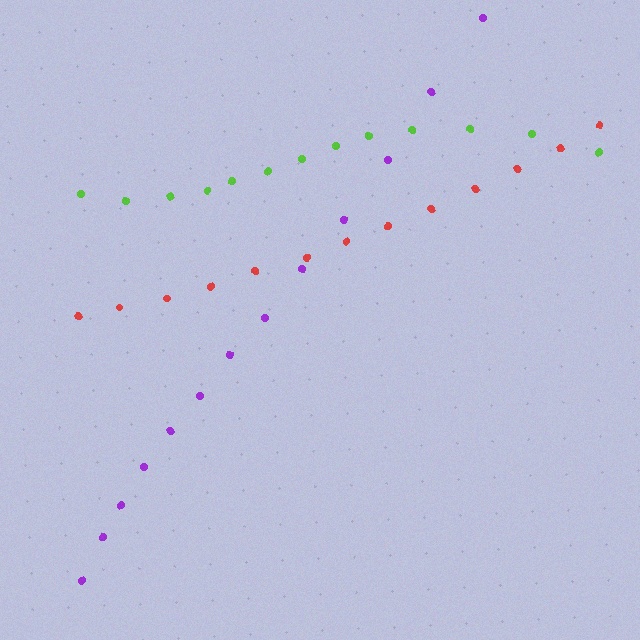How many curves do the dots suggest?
There are 3 distinct paths.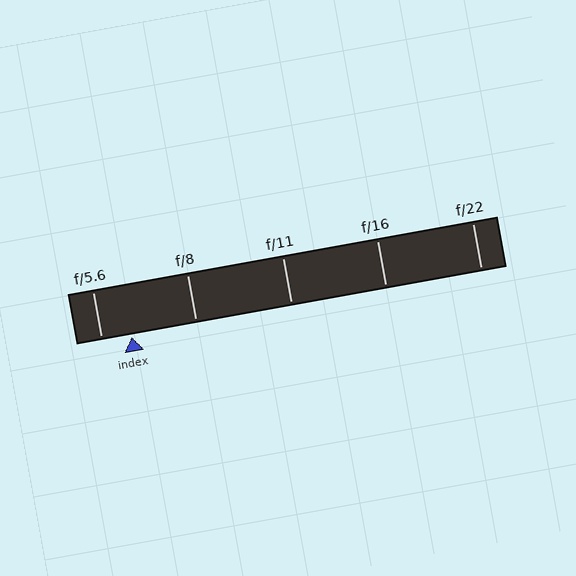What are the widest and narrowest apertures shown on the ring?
The widest aperture shown is f/5.6 and the narrowest is f/22.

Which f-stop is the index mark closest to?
The index mark is closest to f/5.6.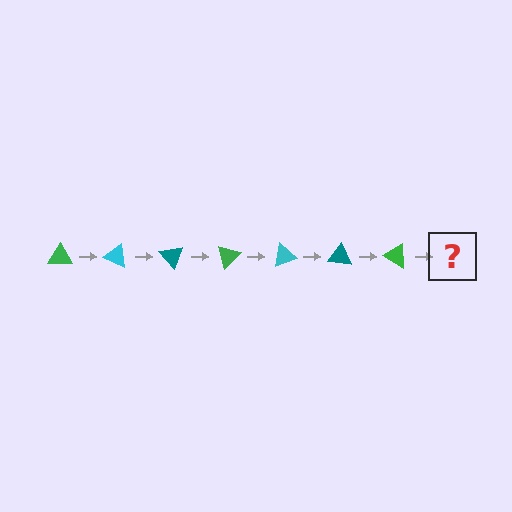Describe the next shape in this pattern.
It should be a cyan triangle, rotated 175 degrees from the start.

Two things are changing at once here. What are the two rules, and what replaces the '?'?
The two rules are that it rotates 25 degrees each step and the color cycles through green, cyan, and teal. The '?' should be a cyan triangle, rotated 175 degrees from the start.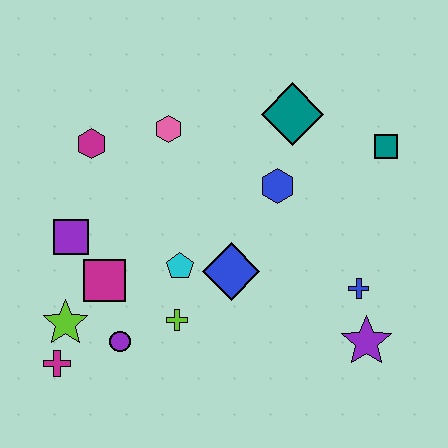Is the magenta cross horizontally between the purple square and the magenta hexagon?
No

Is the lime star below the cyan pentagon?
Yes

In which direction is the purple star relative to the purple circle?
The purple star is to the right of the purple circle.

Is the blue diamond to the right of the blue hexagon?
No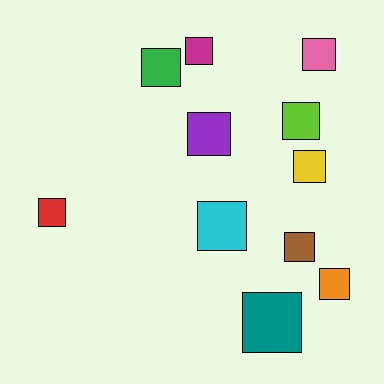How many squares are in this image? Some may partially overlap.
There are 11 squares.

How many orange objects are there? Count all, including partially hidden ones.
There is 1 orange object.